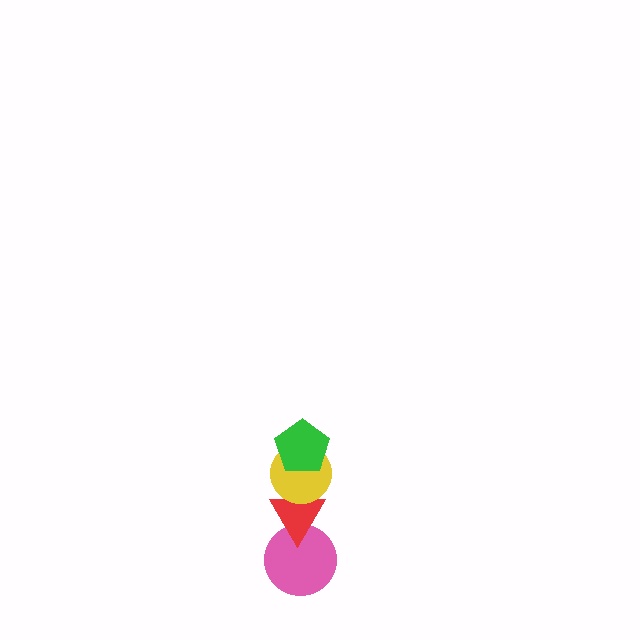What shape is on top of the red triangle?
The yellow circle is on top of the red triangle.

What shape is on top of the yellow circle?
The green pentagon is on top of the yellow circle.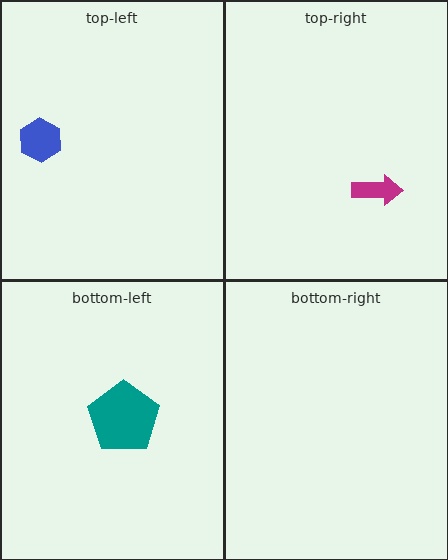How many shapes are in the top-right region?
1.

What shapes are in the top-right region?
The magenta arrow.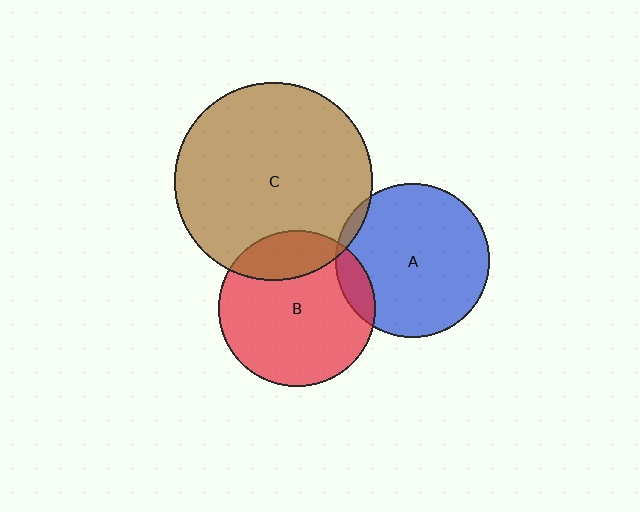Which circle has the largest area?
Circle C (brown).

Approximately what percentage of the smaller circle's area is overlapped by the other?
Approximately 5%.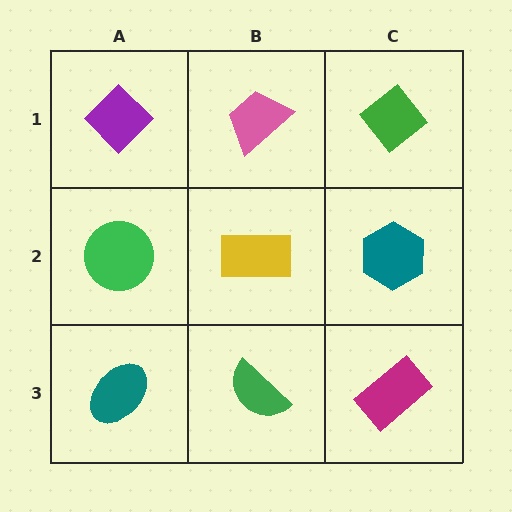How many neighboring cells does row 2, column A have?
3.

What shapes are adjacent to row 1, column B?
A yellow rectangle (row 2, column B), a purple diamond (row 1, column A), a green diamond (row 1, column C).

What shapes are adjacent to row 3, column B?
A yellow rectangle (row 2, column B), a teal ellipse (row 3, column A), a magenta rectangle (row 3, column C).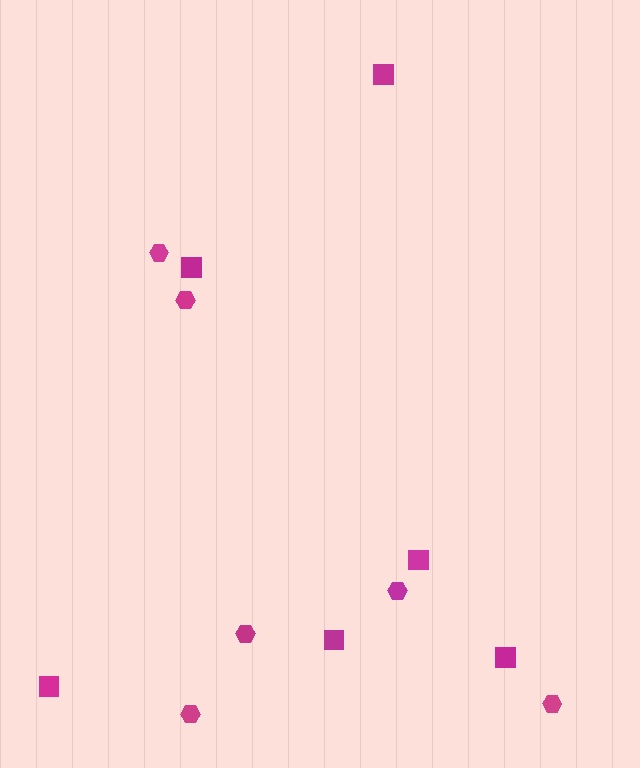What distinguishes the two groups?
There are 2 groups: one group of squares (6) and one group of hexagons (6).